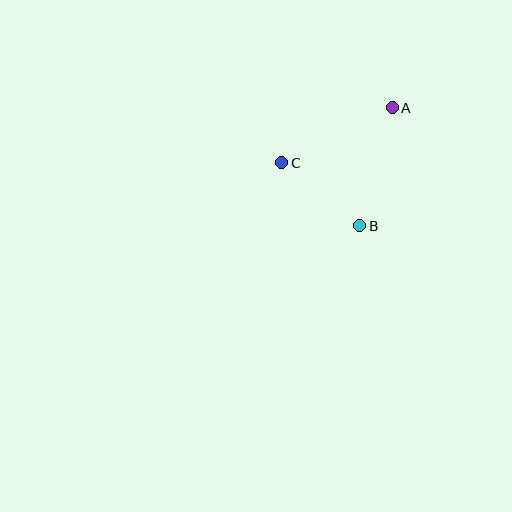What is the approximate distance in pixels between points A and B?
The distance between A and B is approximately 122 pixels.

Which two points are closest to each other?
Points B and C are closest to each other.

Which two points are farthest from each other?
Points A and C are farthest from each other.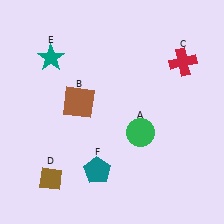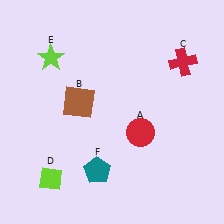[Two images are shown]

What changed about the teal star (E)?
In Image 1, E is teal. In Image 2, it changed to lime.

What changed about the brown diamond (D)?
In Image 1, D is brown. In Image 2, it changed to lime.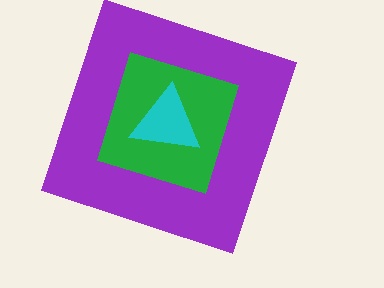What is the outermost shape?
The purple square.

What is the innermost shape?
The cyan triangle.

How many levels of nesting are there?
3.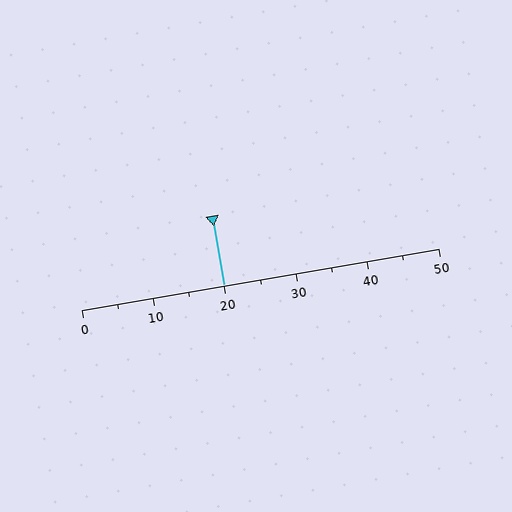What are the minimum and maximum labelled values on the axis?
The axis runs from 0 to 50.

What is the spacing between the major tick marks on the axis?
The major ticks are spaced 10 apart.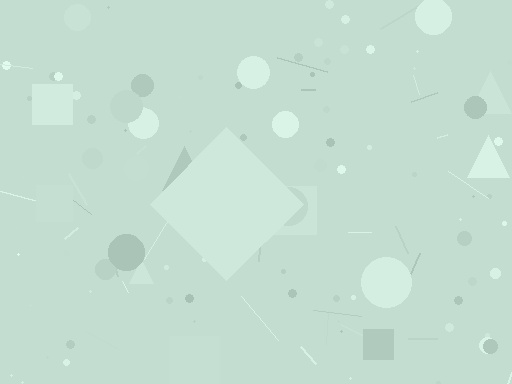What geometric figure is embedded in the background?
A diamond is embedded in the background.